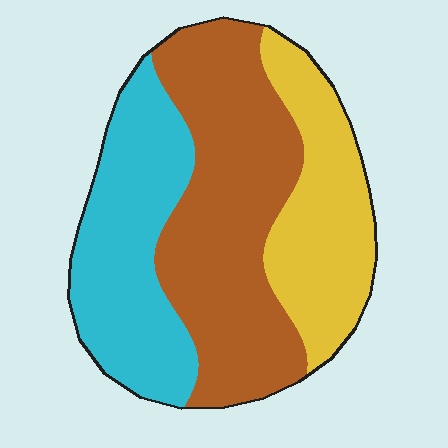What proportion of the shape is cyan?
Cyan takes up about one third (1/3) of the shape.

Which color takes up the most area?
Brown, at roughly 45%.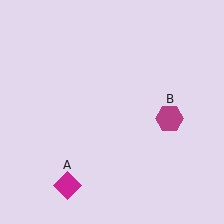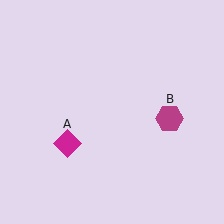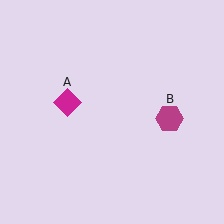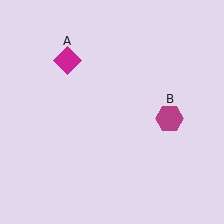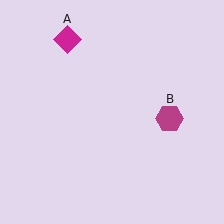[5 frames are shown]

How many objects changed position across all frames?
1 object changed position: magenta diamond (object A).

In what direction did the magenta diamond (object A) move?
The magenta diamond (object A) moved up.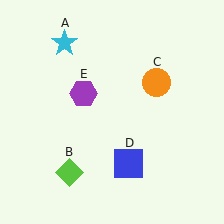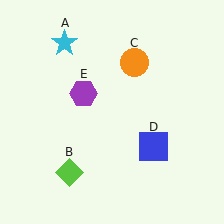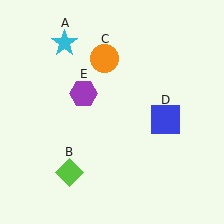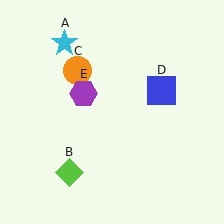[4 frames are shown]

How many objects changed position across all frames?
2 objects changed position: orange circle (object C), blue square (object D).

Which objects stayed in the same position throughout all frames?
Cyan star (object A) and lime diamond (object B) and purple hexagon (object E) remained stationary.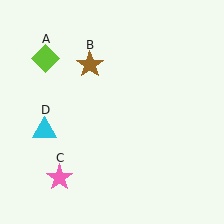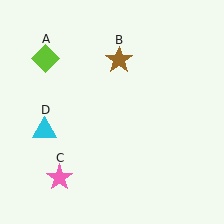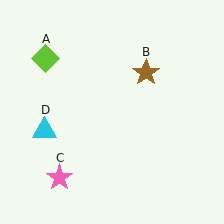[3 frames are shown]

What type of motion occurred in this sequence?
The brown star (object B) rotated clockwise around the center of the scene.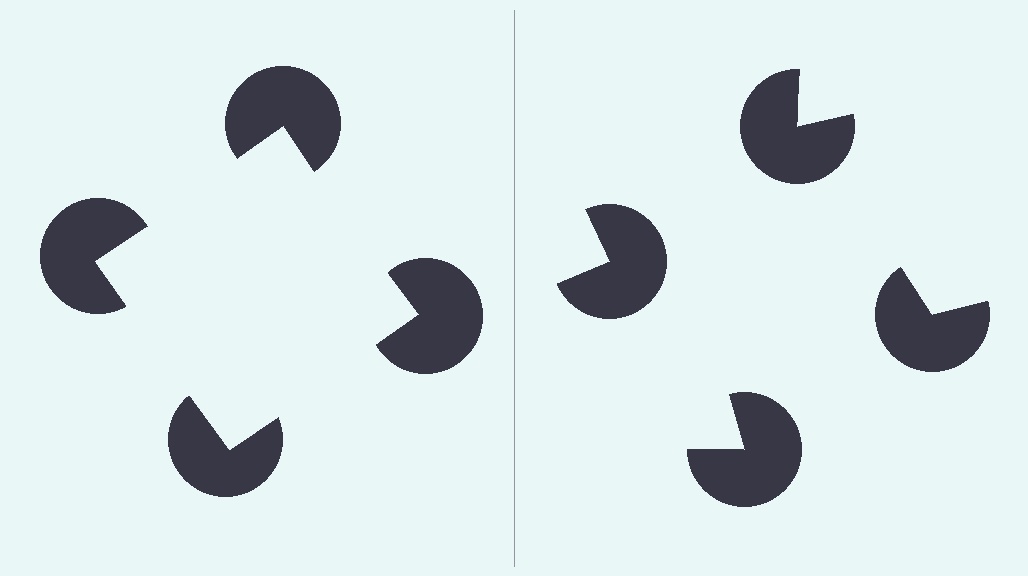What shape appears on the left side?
An illusory square.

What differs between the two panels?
The pac-man discs are positioned identically on both sides; only the wedge orientations differ. On the left they align to a square; on the right they are misaligned.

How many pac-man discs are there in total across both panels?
8 — 4 on each side.